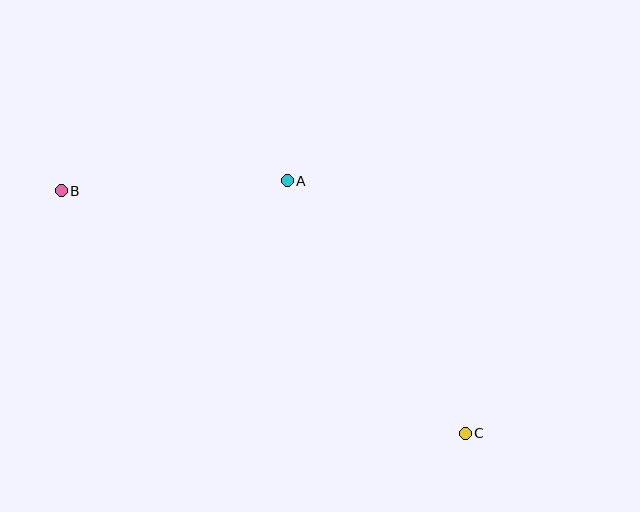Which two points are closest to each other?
Points A and B are closest to each other.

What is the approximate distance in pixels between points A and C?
The distance between A and C is approximately 309 pixels.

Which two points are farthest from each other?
Points B and C are farthest from each other.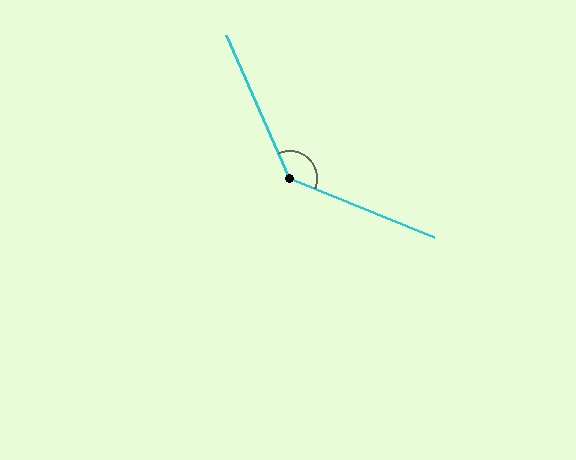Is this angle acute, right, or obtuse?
It is obtuse.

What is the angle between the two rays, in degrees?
Approximately 136 degrees.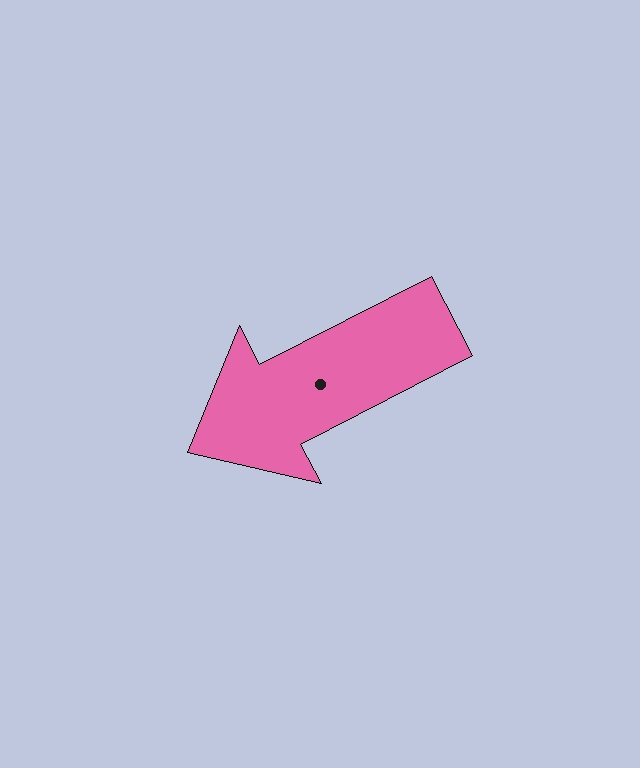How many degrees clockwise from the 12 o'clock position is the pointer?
Approximately 243 degrees.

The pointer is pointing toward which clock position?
Roughly 8 o'clock.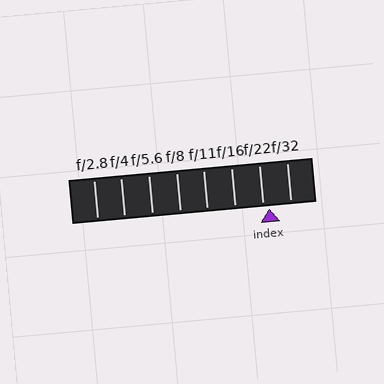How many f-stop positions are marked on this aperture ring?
There are 8 f-stop positions marked.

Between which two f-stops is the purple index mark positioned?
The index mark is between f/22 and f/32.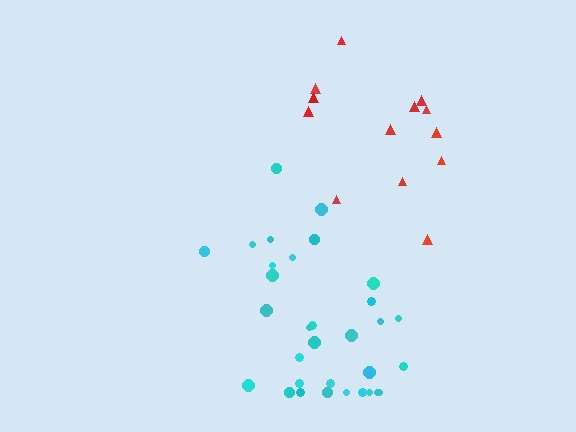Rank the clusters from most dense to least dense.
cyan, red.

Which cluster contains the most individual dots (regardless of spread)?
Cyan (32).